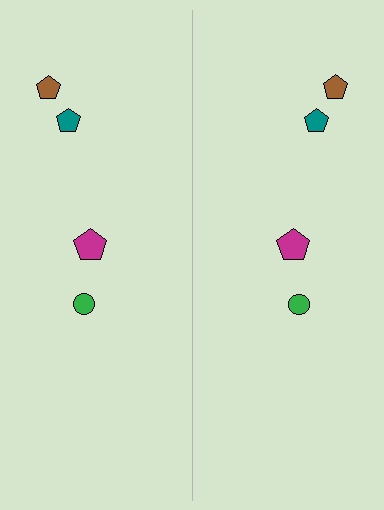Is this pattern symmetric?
Yes, this pattern has bilateral (reflection) symmetry.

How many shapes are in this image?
There are 8 shapes in this image.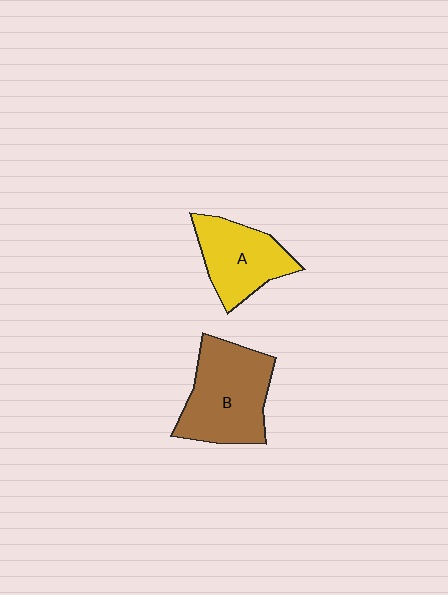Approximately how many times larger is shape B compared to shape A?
Approximately 1.3 times.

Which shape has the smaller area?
Shape A (yellow).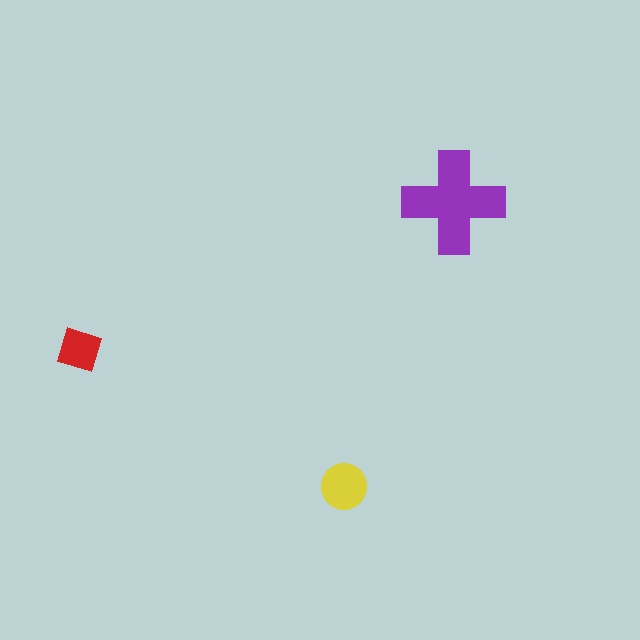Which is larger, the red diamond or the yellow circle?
The yellow circle.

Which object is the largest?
The purple cross.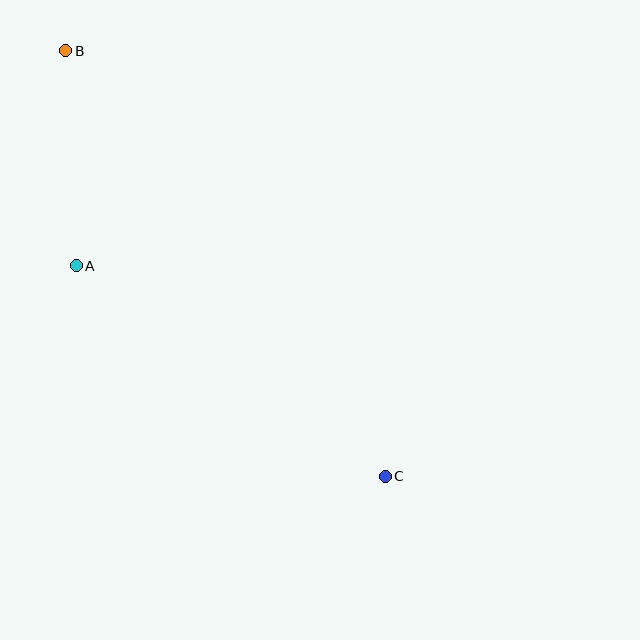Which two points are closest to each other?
Points A and B are closest to each other.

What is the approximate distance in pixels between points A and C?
The distance between A and C is approximately 373 pixels.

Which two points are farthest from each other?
Points B and C are farthest from each other.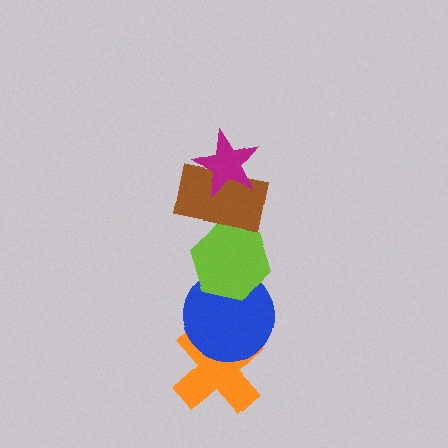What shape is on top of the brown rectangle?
The magenta star is on top of the brown rectangle.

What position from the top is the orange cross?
The orange cross is 5th from the top.